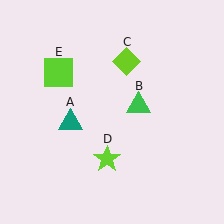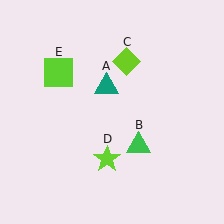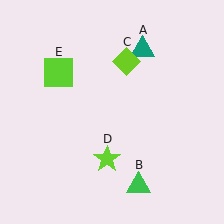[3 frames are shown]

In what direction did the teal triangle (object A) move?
The teal triangle (object A) moved up and to the right.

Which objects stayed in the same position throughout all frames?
Lime diamond (object C) and lime star (object D) and lime square (object E) remained stationary.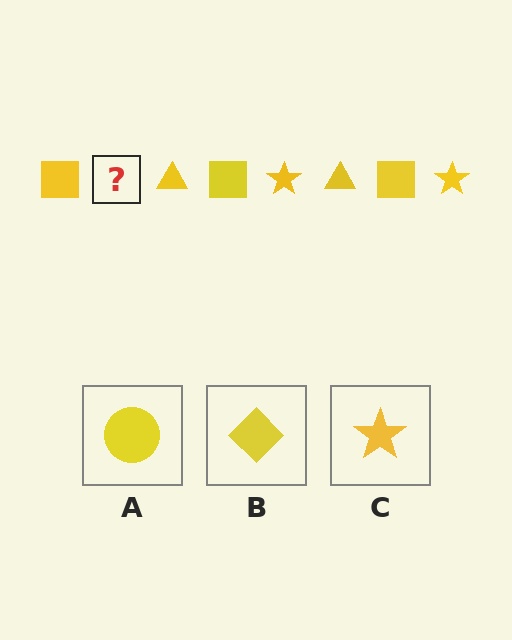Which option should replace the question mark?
Option C.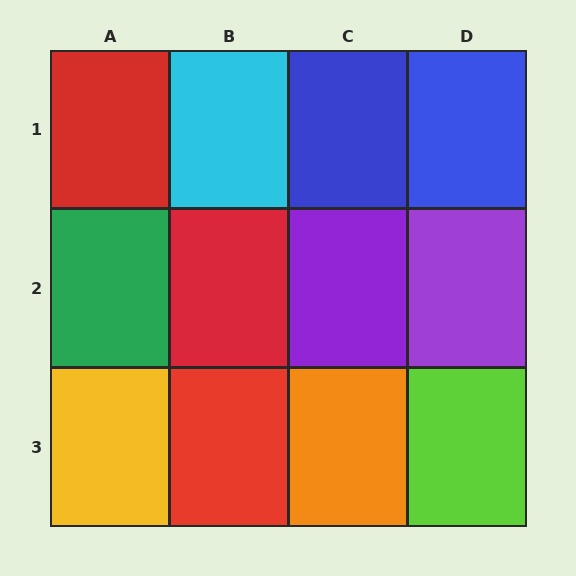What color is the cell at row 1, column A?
Red.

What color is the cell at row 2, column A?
Green.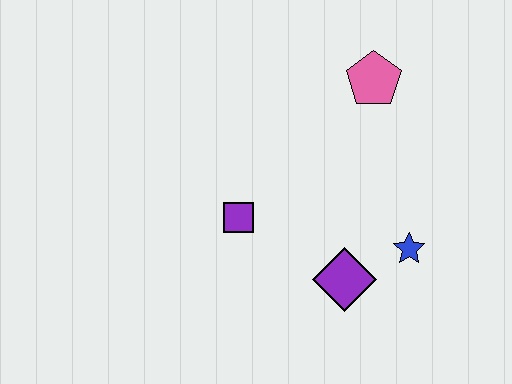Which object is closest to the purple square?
The purple diamond is closest to the purple square.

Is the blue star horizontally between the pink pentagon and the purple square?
No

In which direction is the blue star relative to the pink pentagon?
The blue star is below the pink pentagon.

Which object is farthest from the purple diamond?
The pink pentagon is farthest from the purple diamond.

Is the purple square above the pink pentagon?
No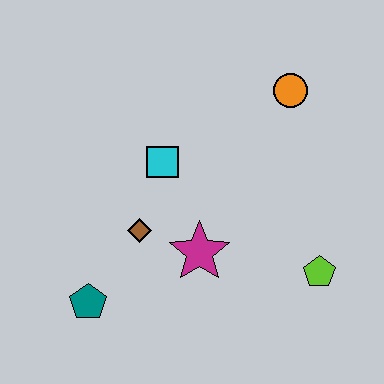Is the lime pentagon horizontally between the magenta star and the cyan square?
No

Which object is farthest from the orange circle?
The teal pentagon is farthest from the orange circle.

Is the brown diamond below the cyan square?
Yes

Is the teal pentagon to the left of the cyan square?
Yes